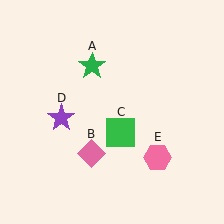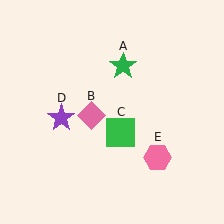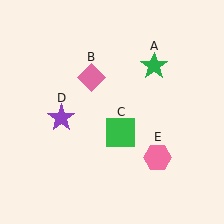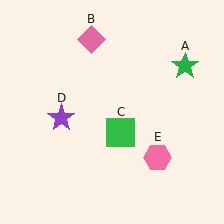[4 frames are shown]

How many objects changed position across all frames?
2 objects changed position: green star (object A), pink diamond (object B).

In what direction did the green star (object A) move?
The green star (object A) moved right.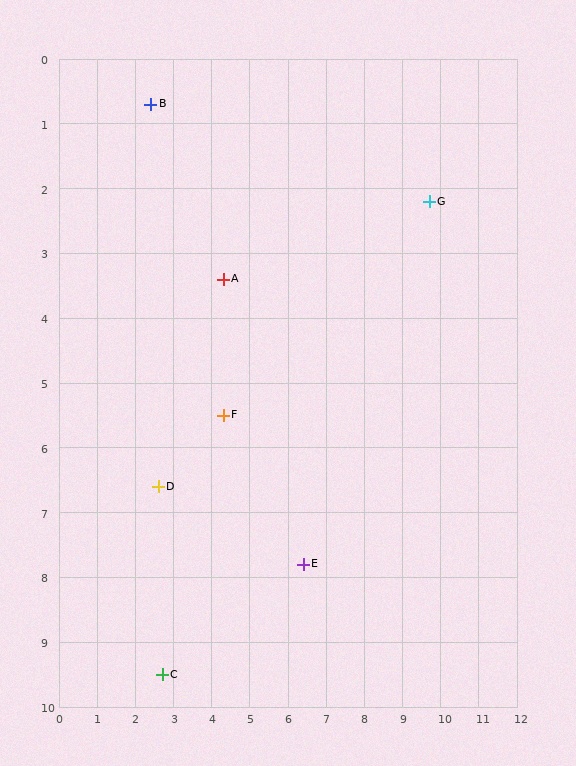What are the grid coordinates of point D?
Point D is at approximately (2.6, 6.6).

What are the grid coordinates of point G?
Point G is at approximately (9.7, 2.2).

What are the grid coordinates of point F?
Point F is at approximately (4.3, 5.5).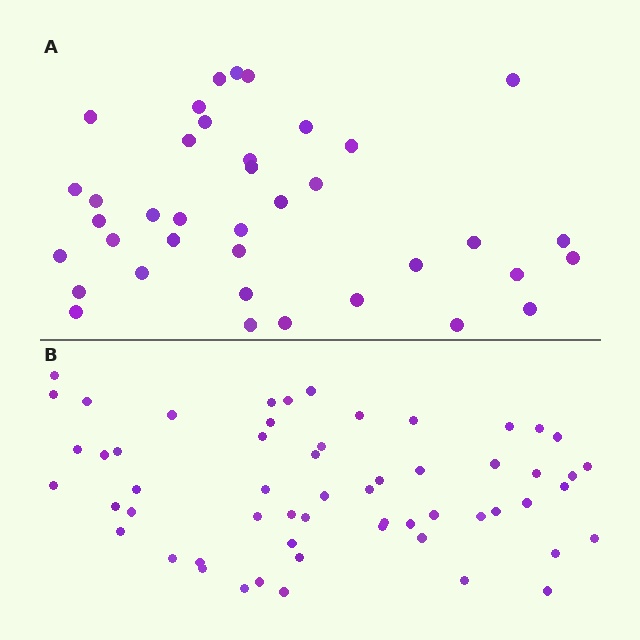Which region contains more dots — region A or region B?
Region B (the bottom region) has more dots.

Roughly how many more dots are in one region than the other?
Region B has approximately 20 more dots than region A.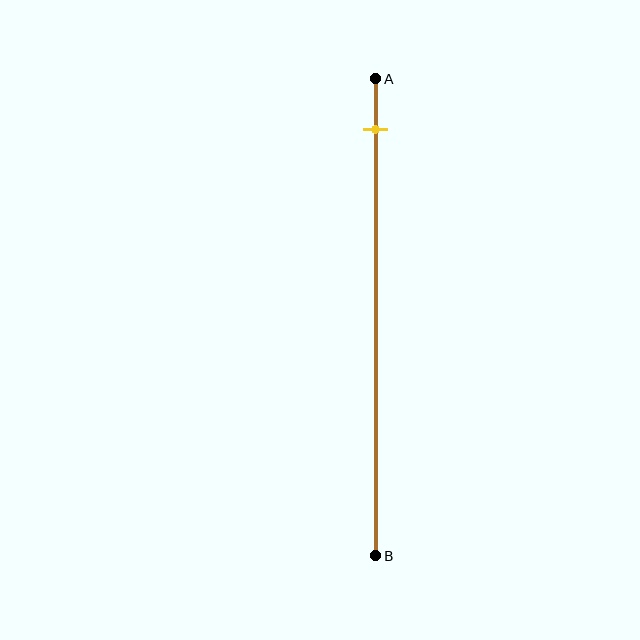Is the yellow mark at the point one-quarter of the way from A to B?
No, the mark is at about 10% from A, not at the 25% one-quarter point.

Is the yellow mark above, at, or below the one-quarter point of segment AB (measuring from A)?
The yellow mark is above the one-quarter point of segment AB.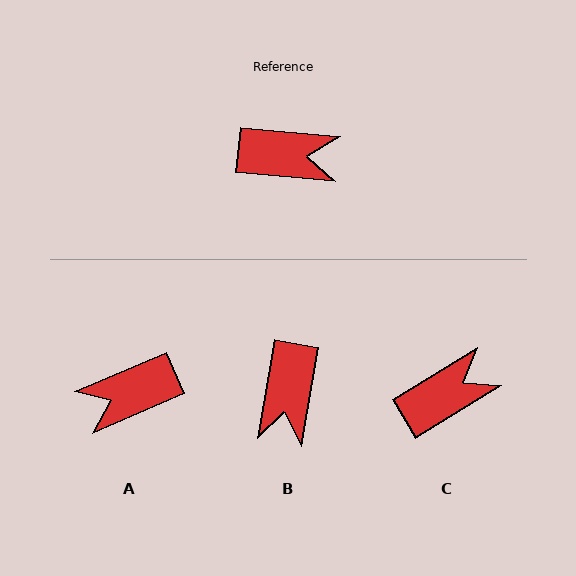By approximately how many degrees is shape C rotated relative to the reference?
Approximately 37 degrees counter-clockwise.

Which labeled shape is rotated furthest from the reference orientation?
A, about 151 degrees away.